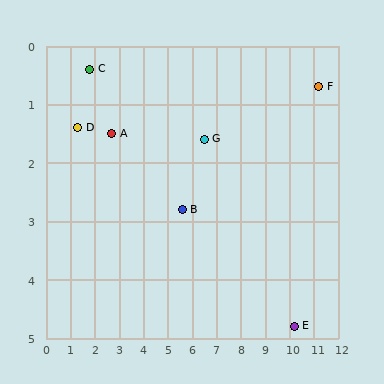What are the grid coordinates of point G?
Point G is at approximately (6.5, 1.6).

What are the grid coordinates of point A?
Point A is at approximately (2.7, 1.5).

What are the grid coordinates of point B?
Point B is at approximately (5.6, 2.8).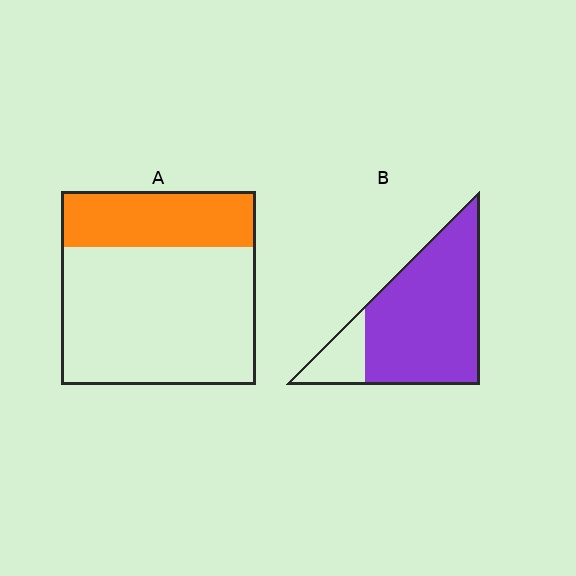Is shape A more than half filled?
No.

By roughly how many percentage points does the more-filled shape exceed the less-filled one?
By roughly 55 percentage points (B over A).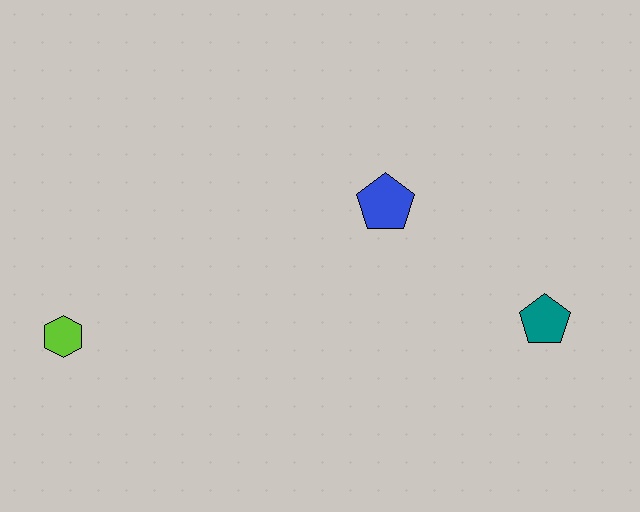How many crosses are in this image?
There are no crosses.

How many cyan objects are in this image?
There are no cyan objects.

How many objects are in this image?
There are 3 objects.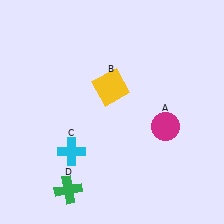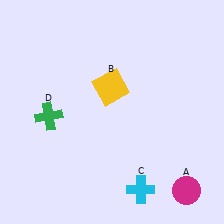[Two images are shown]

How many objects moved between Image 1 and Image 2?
3 objects moved between the two images.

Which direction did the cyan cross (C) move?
The cyan cross (C) moved right.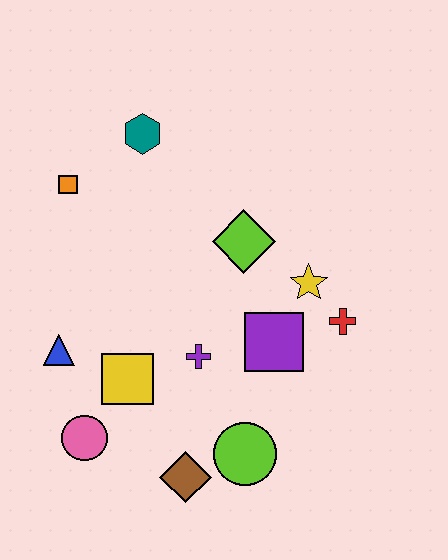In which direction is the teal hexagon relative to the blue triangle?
The teal hexagon is above the blue triangle.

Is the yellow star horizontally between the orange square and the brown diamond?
No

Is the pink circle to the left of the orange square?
No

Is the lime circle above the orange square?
No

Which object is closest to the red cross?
The yellow star is closest to the red cross.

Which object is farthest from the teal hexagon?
The brown diamond is farthest from the teal hexagon.